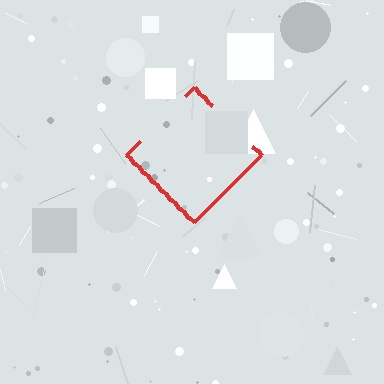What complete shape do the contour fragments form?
The contour fragments form a diamond.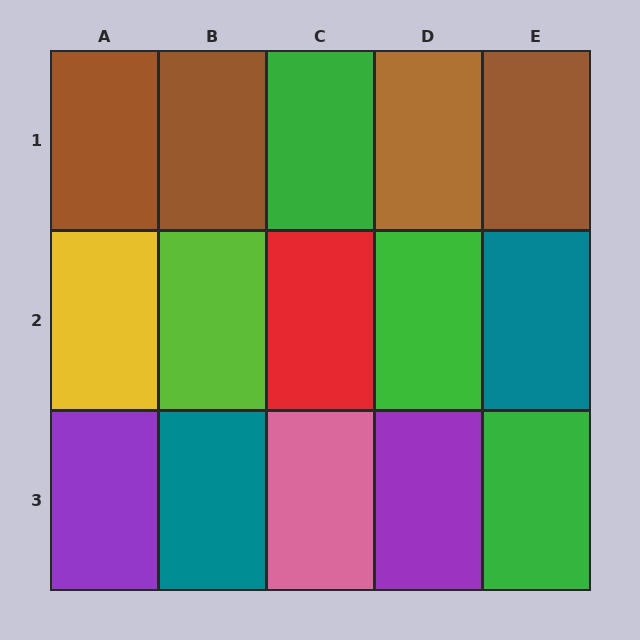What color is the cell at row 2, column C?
Red.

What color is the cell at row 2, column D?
Green.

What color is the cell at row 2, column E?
Teal.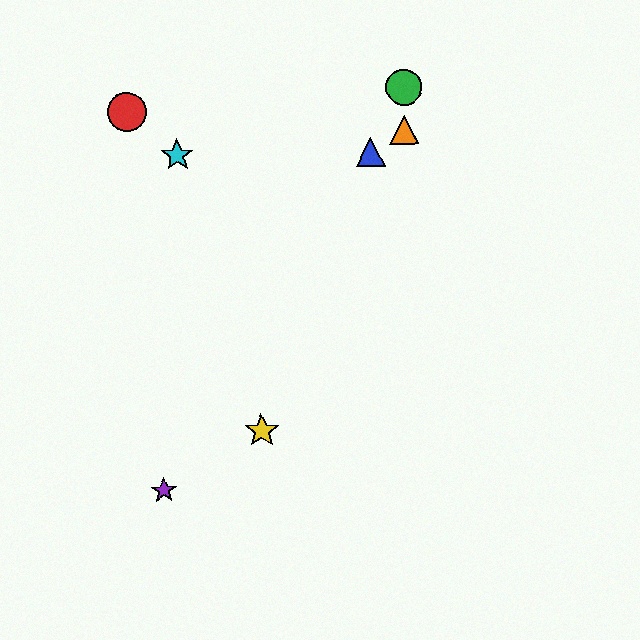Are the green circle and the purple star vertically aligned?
No, the green circle is at x≈404 and the purple star is at x≈164.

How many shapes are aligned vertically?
2 shapes (the green circle, the orange triangle) are aligned vertically.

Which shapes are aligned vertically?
The green circle, the orange triangle are aligned vertically.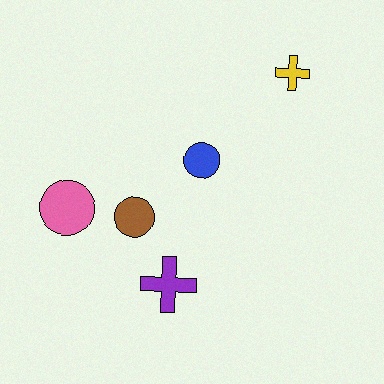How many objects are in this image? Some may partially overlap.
There are 5 objects.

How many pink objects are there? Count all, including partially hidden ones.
There is 1 pink object.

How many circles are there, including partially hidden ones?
There are 3 circles.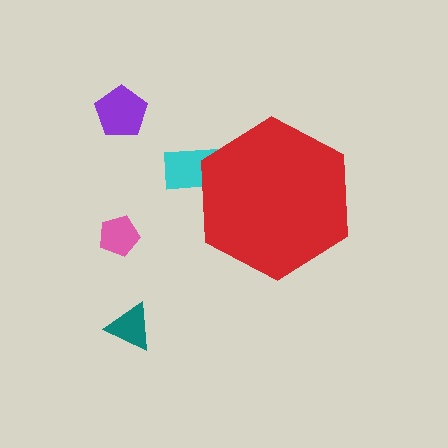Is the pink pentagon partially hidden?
No, the pink pentagon is fully visible.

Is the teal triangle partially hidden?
No, the teal triangle is fully visible.